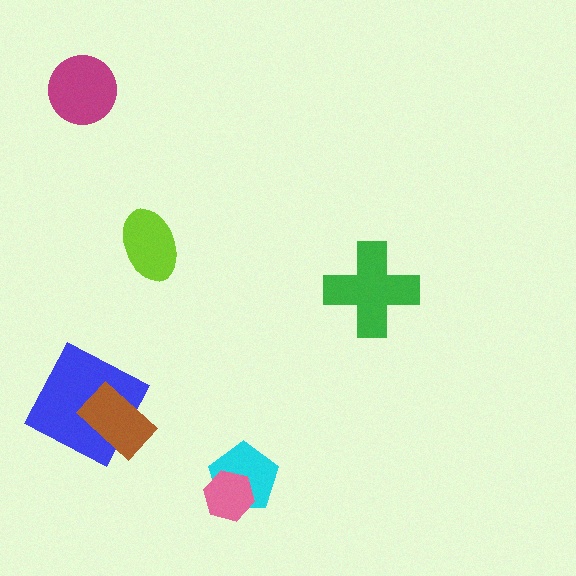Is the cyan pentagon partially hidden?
Yes, it is partially covered by another shape.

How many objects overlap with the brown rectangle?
1 object overlaps with the brown rectangle.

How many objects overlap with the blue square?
1 object overlaps with the blue square.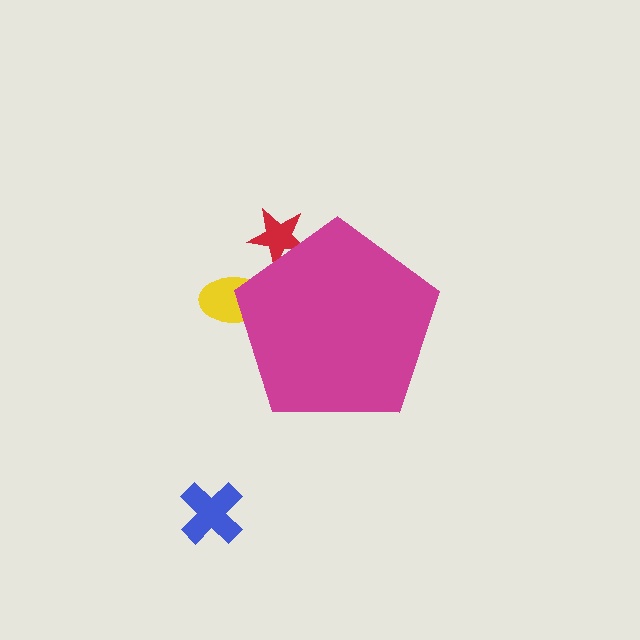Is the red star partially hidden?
Yes, the red star is partially hidden behind the magenta pentagon.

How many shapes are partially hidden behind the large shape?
2 shapes are partially hidden.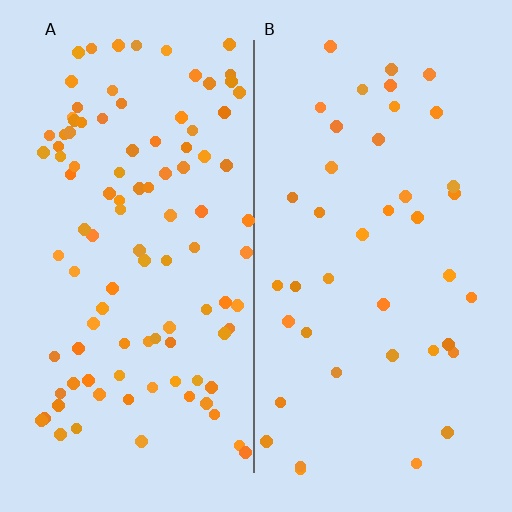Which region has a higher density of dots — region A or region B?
A (the left).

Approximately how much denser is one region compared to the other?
Approximately 2.4× — region A over region B.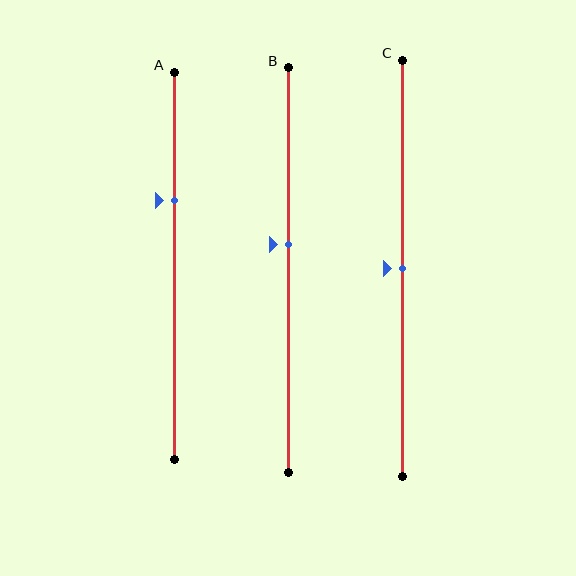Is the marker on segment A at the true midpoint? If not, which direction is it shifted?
No, the marker on segment A is shifted upward by about 17% of the segment length.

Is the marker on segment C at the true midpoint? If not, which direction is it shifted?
Yes, the marker on segment C is at the true midpoint.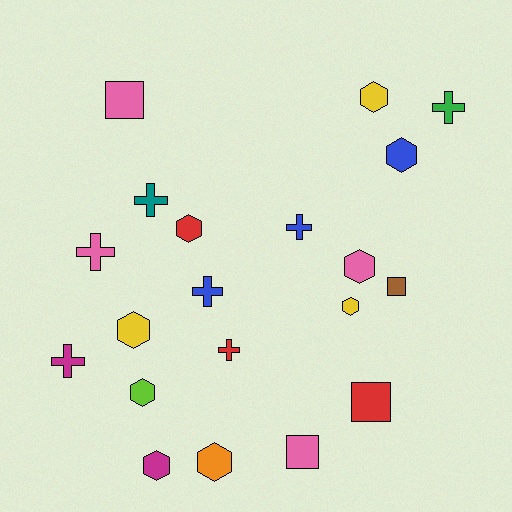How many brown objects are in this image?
There is 1 brown object.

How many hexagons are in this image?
There are 9 hexagons.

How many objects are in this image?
There are 20 objects.